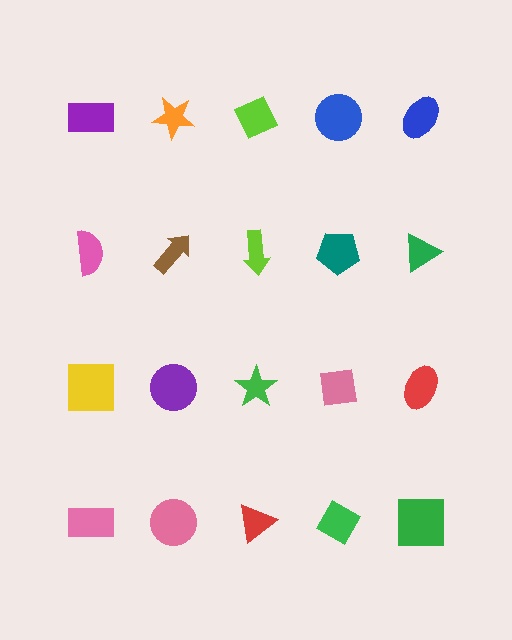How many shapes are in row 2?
5 shapes.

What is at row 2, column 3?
A lime arrow.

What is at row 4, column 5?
A green square.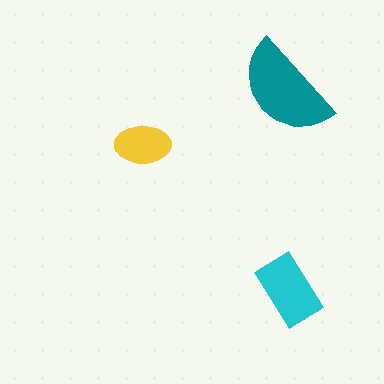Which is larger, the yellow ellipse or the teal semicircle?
The teal semicircle.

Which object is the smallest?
The yellow ellipse.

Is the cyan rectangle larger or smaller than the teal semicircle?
Smaller.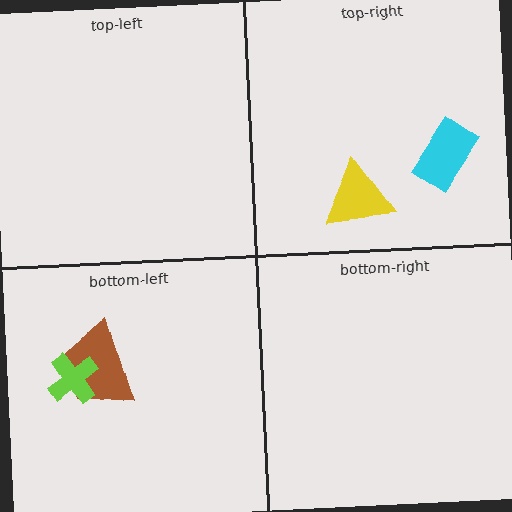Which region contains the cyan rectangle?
The top-right region.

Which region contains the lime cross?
The bottom-left region.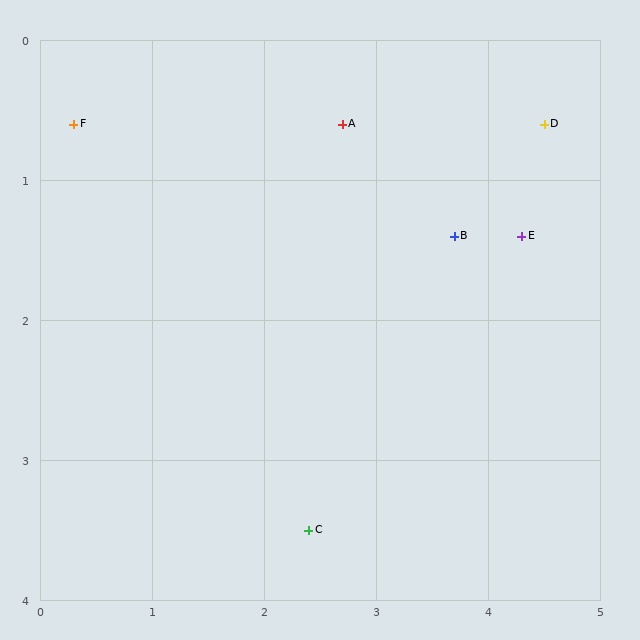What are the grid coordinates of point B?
Point B is at approximately (3.7, 1.4).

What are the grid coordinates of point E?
Point E is at approximately (4.3, 1.4).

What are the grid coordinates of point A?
Point A is at approximately (2.7, 0.6).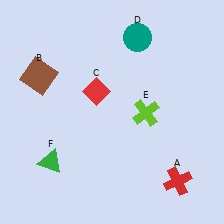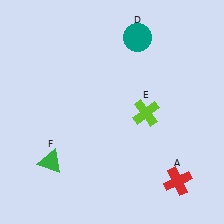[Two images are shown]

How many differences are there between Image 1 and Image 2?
There are 2 differences between the two images.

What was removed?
The red diamond (C), the brown square (B) were removed in Image 2.